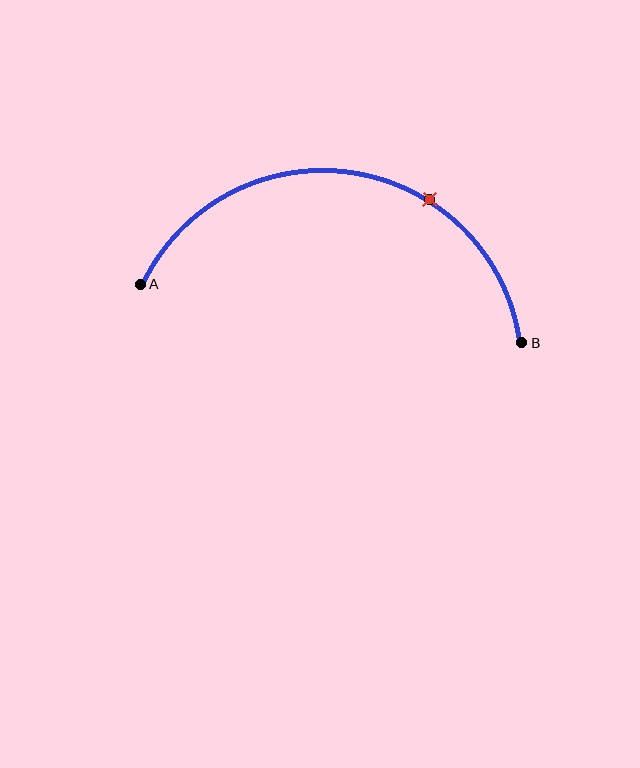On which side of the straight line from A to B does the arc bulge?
The arc bulges above the straight line connecting A and B.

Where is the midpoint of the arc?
The arc midpoint is the point on the curve farthest from the straight line joining A and B. It sits above that line.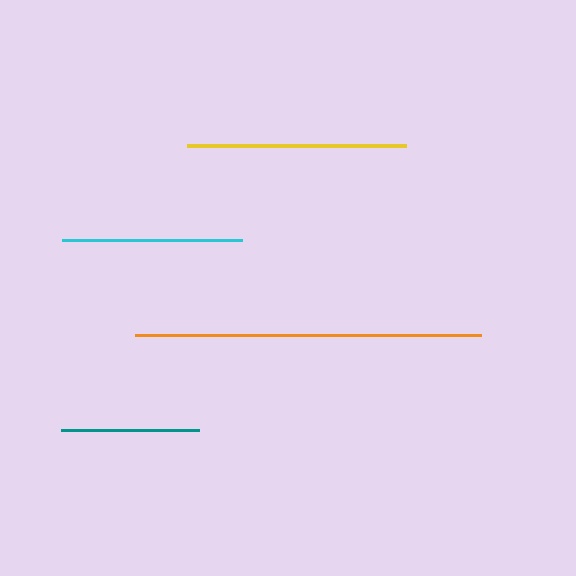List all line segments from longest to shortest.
From longest to shortest: orange, yellow, cyan, teal.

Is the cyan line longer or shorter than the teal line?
The cyan line is longer than the teal line.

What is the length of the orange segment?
The orange segment is approximately 346 pixels long.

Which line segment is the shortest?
The teal line is the shortest at approximately 138 pixels.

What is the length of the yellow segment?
The yellow segment is approximately 219 pixels long.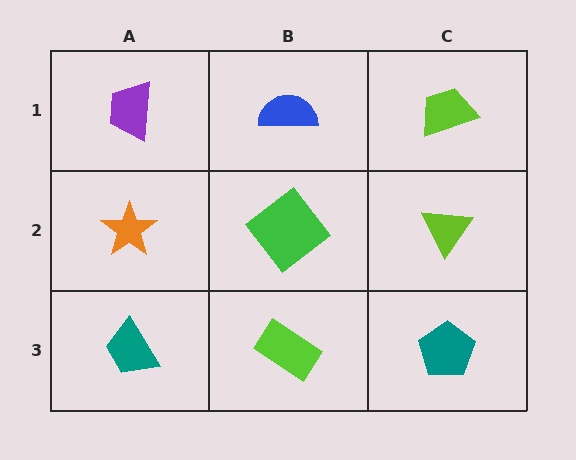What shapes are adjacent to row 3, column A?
An orange star (row 2, column A), a lime rectangle (row 3, column B).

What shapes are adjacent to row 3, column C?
A lime triangle (row 2, column C), a lime rectangle (row 3, column B).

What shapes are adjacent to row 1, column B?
A green diamond (row 2, column B), a purple trapezoid (row 1, column A), a lime trapezoid (row 1, column C).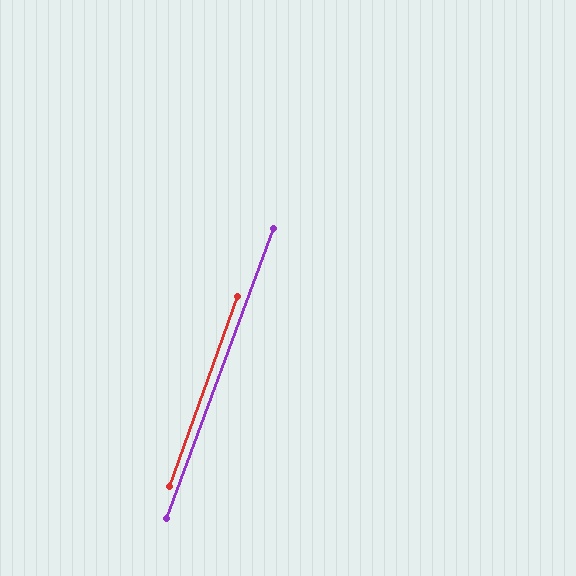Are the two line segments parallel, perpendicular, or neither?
Parallel — their directions differ by only 0.5°.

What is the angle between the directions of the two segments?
Approximately 1 degree.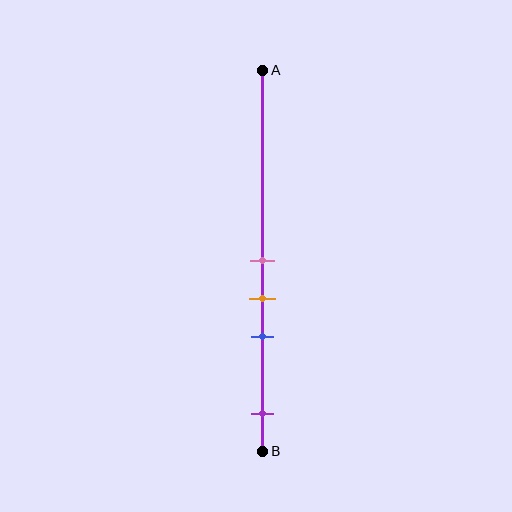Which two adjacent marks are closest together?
The pink and orange marks are the closest adjacent pair.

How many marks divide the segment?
There are 4 marks dividing the segment.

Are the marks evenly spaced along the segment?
No, the marks are not evenly spaced.